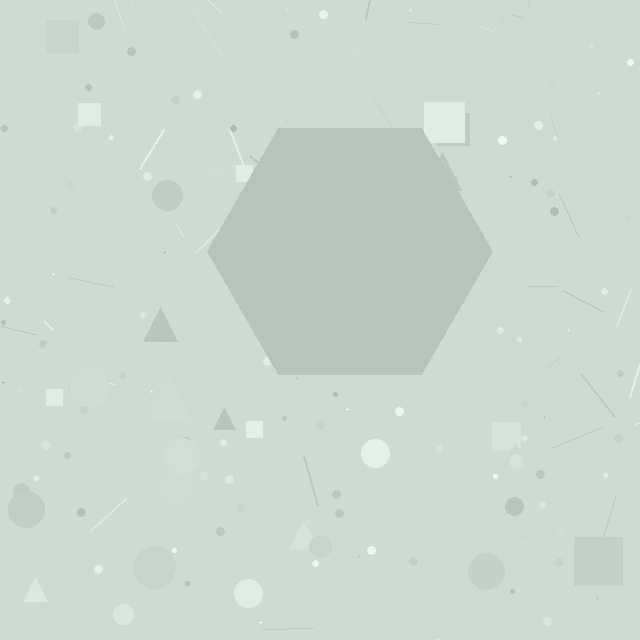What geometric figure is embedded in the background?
A hexagon is embedded in the background.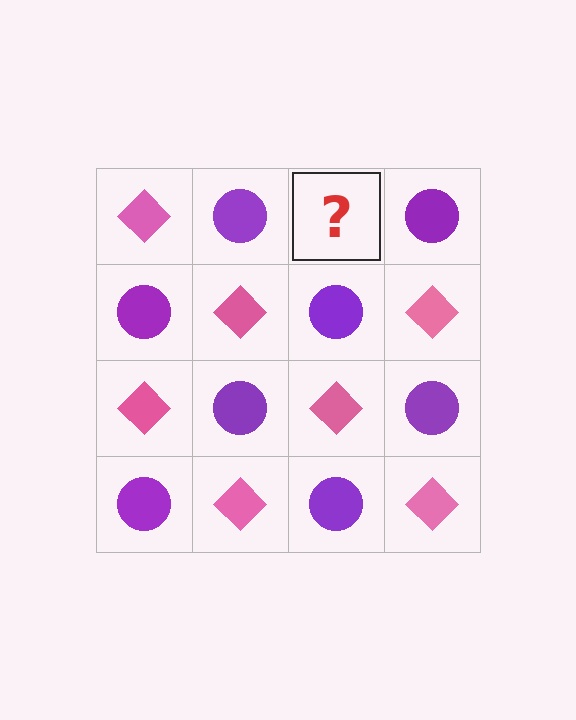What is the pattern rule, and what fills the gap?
The rule is that it alternates pink diamond and purple circle in a checkerboard pattern. The gap should be filled with a pink diamond.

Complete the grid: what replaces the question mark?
The question mark should be replaced with a pink diamond.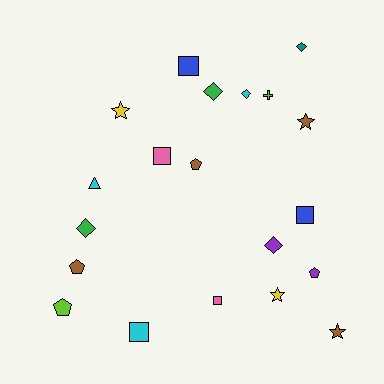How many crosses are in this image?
There is 1 cross.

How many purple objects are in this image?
There are 2 purple objects.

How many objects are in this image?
There are 20 objects.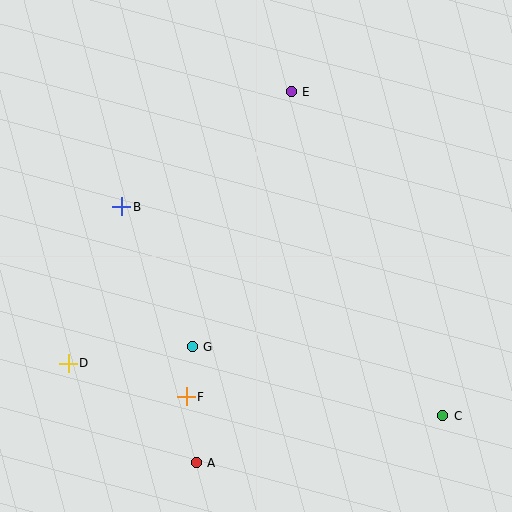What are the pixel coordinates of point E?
Point E is at (291, 92).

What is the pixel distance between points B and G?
The distance between B and G is 157 pixels.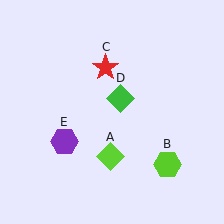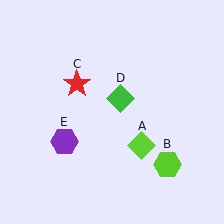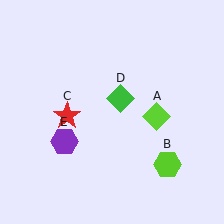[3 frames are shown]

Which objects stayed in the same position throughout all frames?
Lime hexagon (object B) and green diamond (object D) and purple hexagon (object E) remained stationary.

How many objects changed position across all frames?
2 objects changed position: lime diamond (object A), red star (object C).